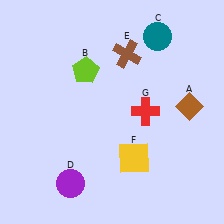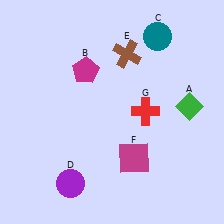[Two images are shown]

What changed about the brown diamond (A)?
In Image 1, A is brown. In Image 2, it changed to green.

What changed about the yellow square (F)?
In Image 1, F is yellow. In Image 2, it changed to magenta.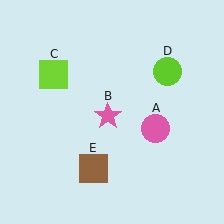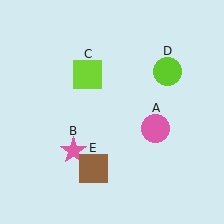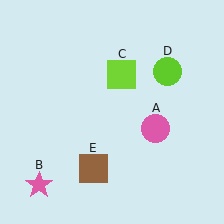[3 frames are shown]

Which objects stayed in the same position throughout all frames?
Pink circle (object A) and lime circle (object D) and brown square (object E) remained stationary.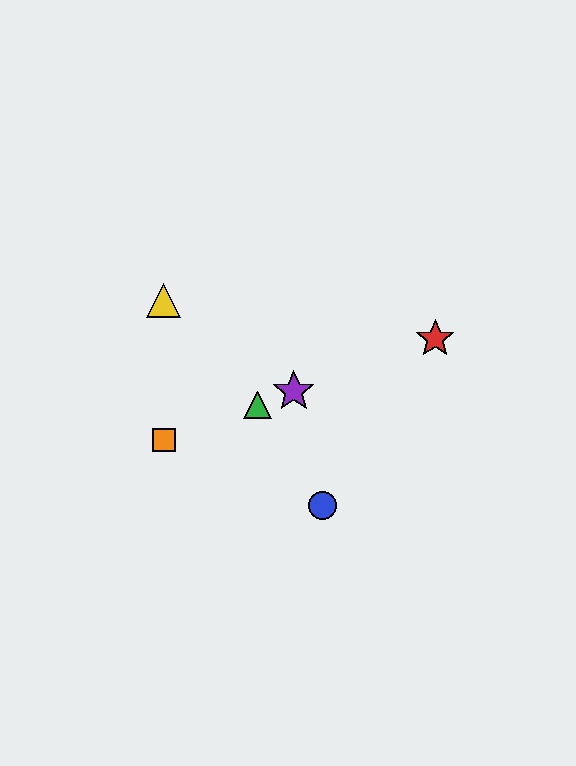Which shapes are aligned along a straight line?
The red star, the green triangle, the purple star, the orange square are aligned along a straight line.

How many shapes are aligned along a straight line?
4 shapes (the red star, the green triangle, the purple star, the orange square) are aligned along a straight line.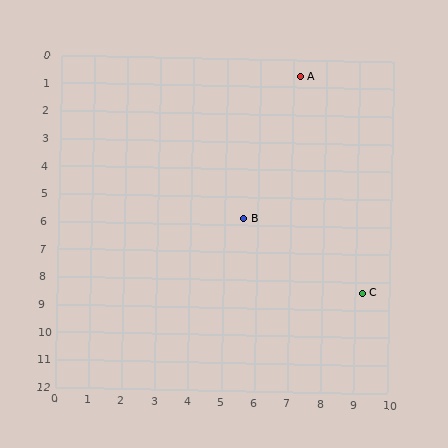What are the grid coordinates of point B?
Point B is at approximately (5.6, 5.8).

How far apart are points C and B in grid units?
Points C and B are about 4.4 grid units apart.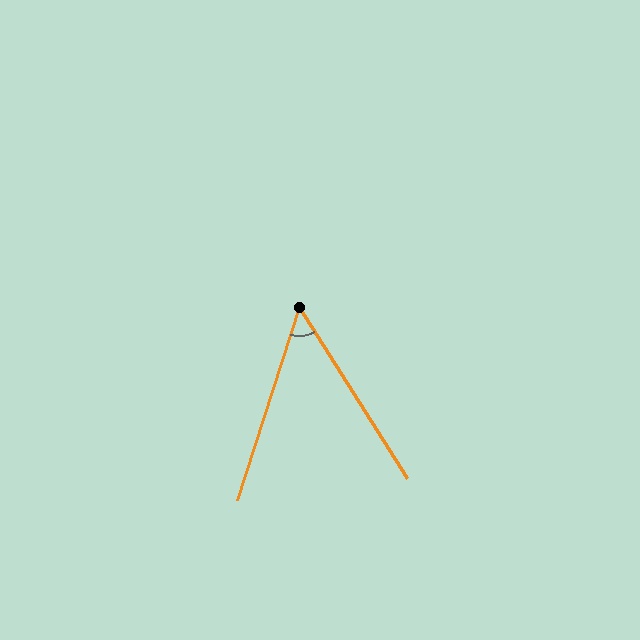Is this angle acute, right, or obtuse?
It is acute.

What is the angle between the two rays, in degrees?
Approximately 50 degrees.